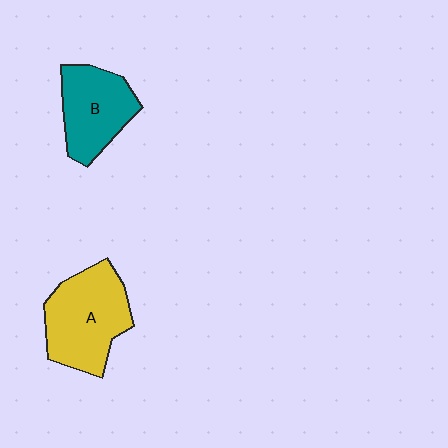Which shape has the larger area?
Shape A (yellow).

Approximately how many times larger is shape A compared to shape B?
Approximately 1.3 times.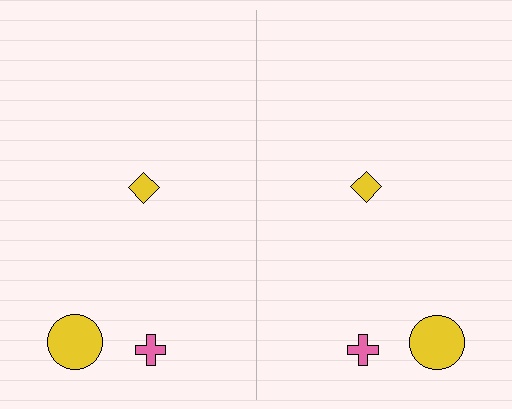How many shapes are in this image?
There are 6 shapes in this image.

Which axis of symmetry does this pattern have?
The pattern has a vertical axis of symmetry running through the center of the image.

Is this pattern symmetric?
Yes, this pattern has bilateral (reflection) symmetry.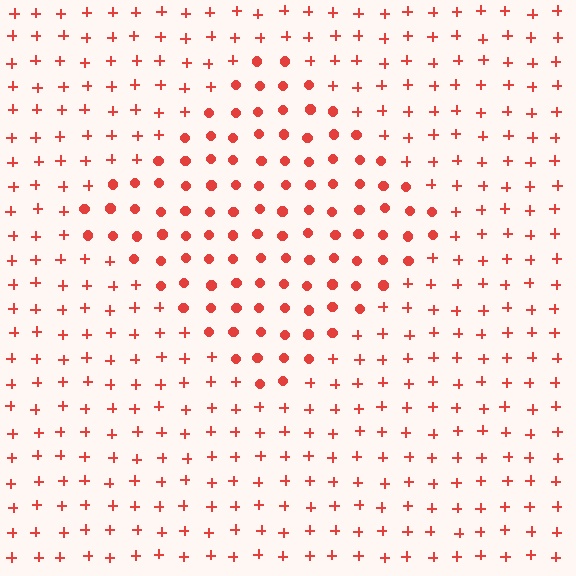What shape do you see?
I see a diamond.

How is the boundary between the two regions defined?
The boundary is defined by a change in element shape: circles inside vs. plus signs outside. All elements share the same color and spacing.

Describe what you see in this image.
The image is filled with small red elements arranged in a uniform grid. A diamond-shaped region contains circles, while the surrounding area contains plus signs. The boundary is defined purely by the change in element shape.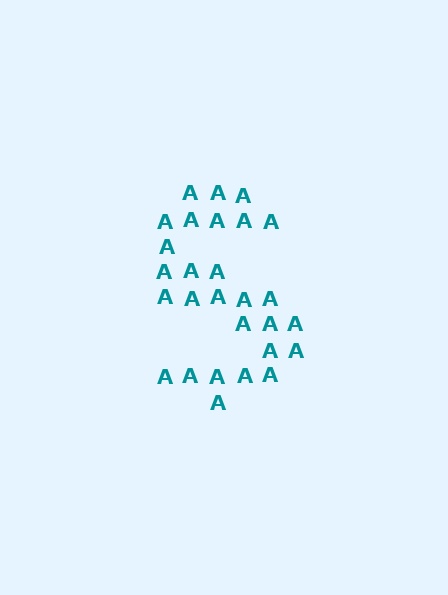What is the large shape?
The large shape is the letter S.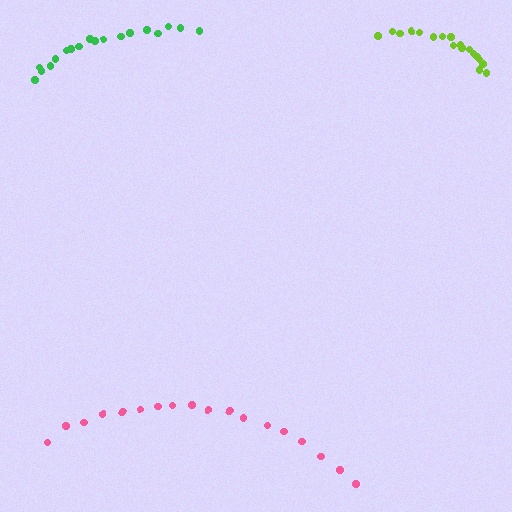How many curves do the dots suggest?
There are 3 distinct paths.